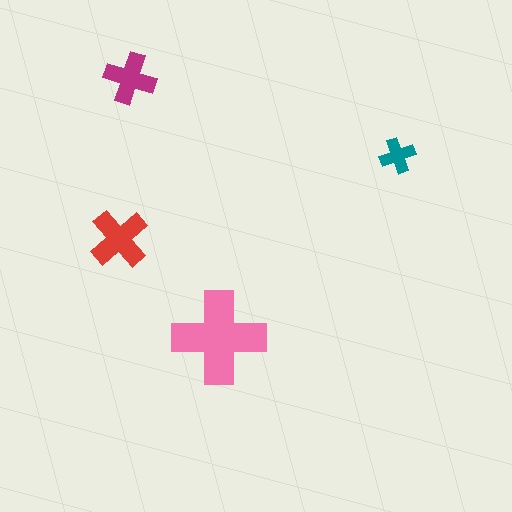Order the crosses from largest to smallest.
the pink one, the red one, the magenta one, the teal one.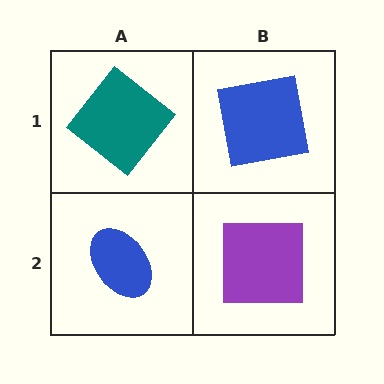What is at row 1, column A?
A teal diamond.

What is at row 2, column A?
A blue ellipse.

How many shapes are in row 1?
2 shapes.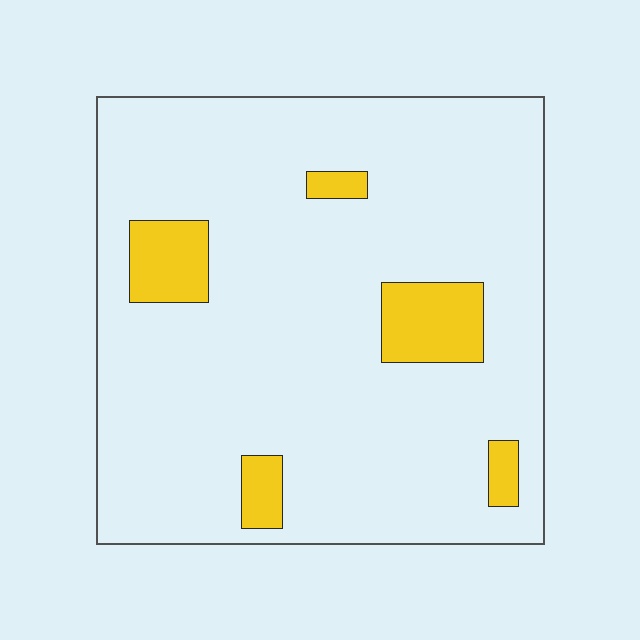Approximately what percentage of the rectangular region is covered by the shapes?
Approximately 10%.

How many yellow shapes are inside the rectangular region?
5.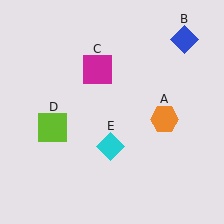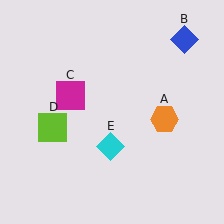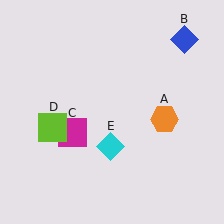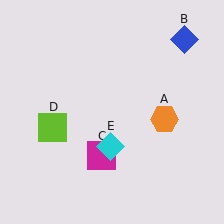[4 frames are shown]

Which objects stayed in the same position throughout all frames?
Orange hexagon (object A) and blue diamond (object B) and lime square (object D) and cyan diamond (object E) remained stationary.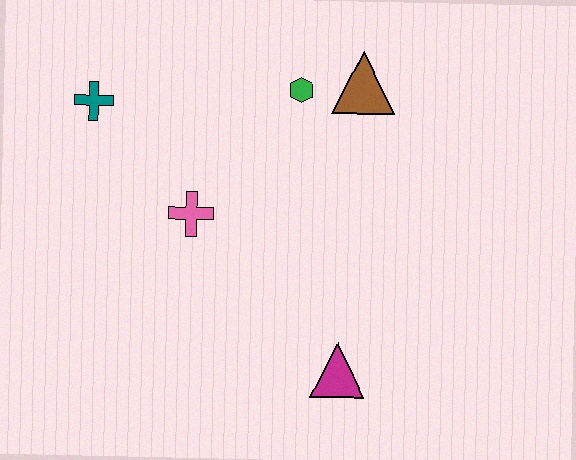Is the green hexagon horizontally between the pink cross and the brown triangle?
Yes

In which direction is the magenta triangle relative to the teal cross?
The magenta triangle is below the teal cross.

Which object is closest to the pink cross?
The teal cross is closest to the pink cross.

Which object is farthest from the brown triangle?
The magenta triangle is farthest from the brown triangle.